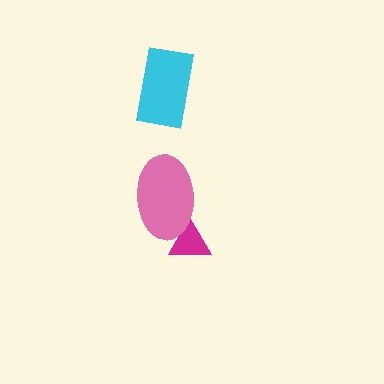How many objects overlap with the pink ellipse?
1 object overlaps with the pink ellipse.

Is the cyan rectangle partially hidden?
No, no other shape covers it.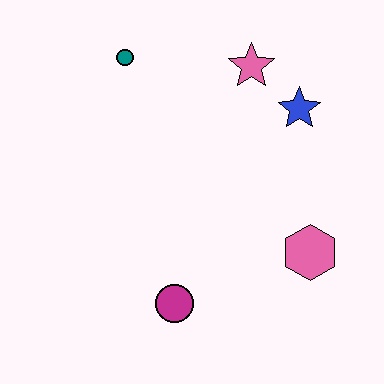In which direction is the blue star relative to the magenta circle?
The blue star is above the magenta circle.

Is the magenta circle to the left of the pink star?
Yes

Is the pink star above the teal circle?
No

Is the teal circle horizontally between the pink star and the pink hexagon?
No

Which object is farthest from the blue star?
The magenta circle is farthest from the blue star.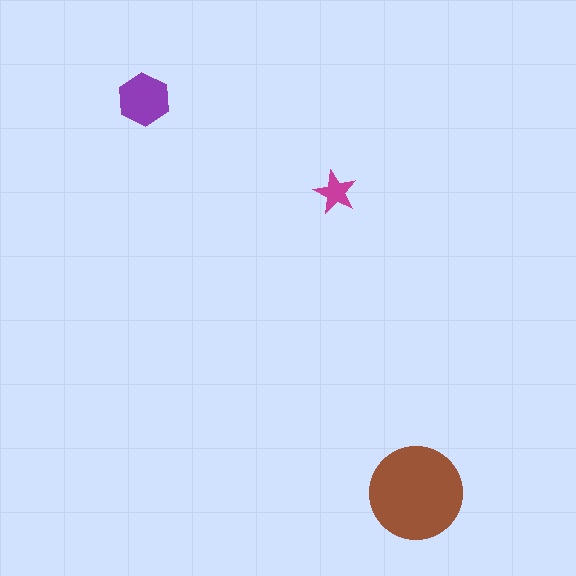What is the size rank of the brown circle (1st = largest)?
1st.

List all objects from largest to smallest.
The brown circle, the purple hexagon, the magenta star.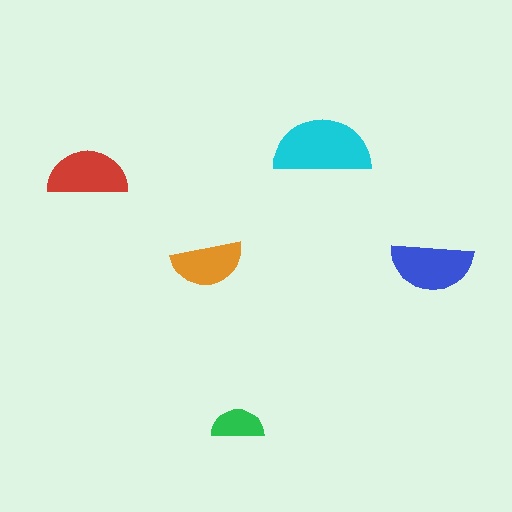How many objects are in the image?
There are 5 objects in the image.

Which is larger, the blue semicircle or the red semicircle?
The blue one.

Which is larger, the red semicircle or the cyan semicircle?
The cyan one.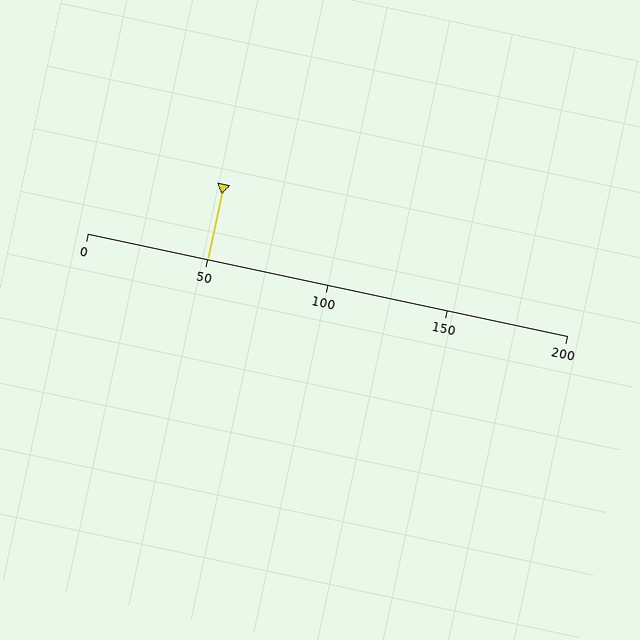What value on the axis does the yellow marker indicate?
The marker indicates approximately 50.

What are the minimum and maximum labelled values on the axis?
The axis runs from 0 to 200.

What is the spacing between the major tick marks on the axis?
The major ticks are spaced 50 apart.